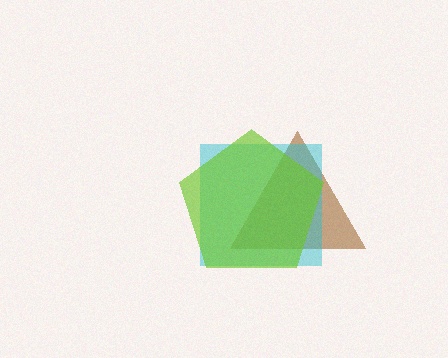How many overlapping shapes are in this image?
There are 3 overlapping shapes in the image.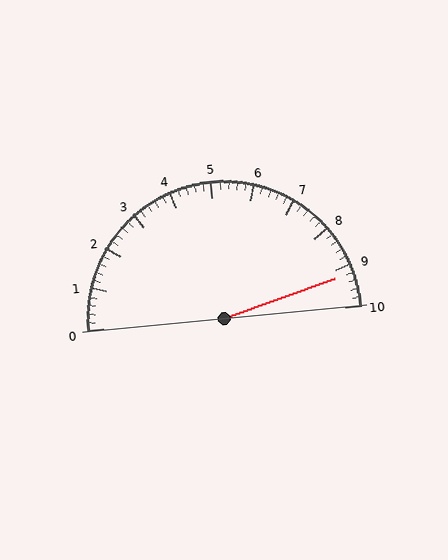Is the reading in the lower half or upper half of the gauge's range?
The reading is in the upper half of the range (0 to 10).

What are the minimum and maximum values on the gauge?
The gauge ranges from 0 to 10.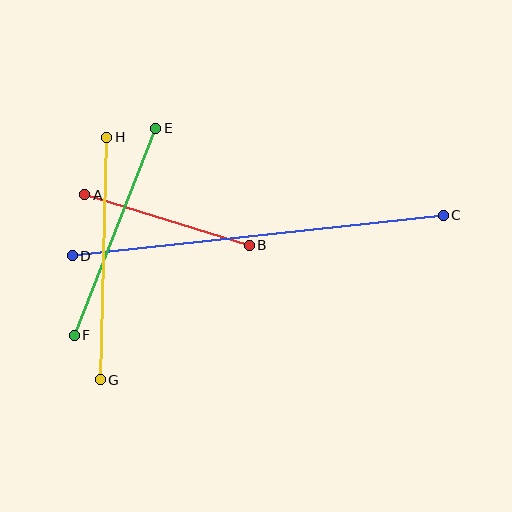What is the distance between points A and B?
The distance is approximately 172 pixels.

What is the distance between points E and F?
The distance is approximately 223 pixels.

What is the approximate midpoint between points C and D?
The midpoint is at approximately (258, 235) pixels.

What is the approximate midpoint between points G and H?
The midpoint is at approximately (104, 259) pixels.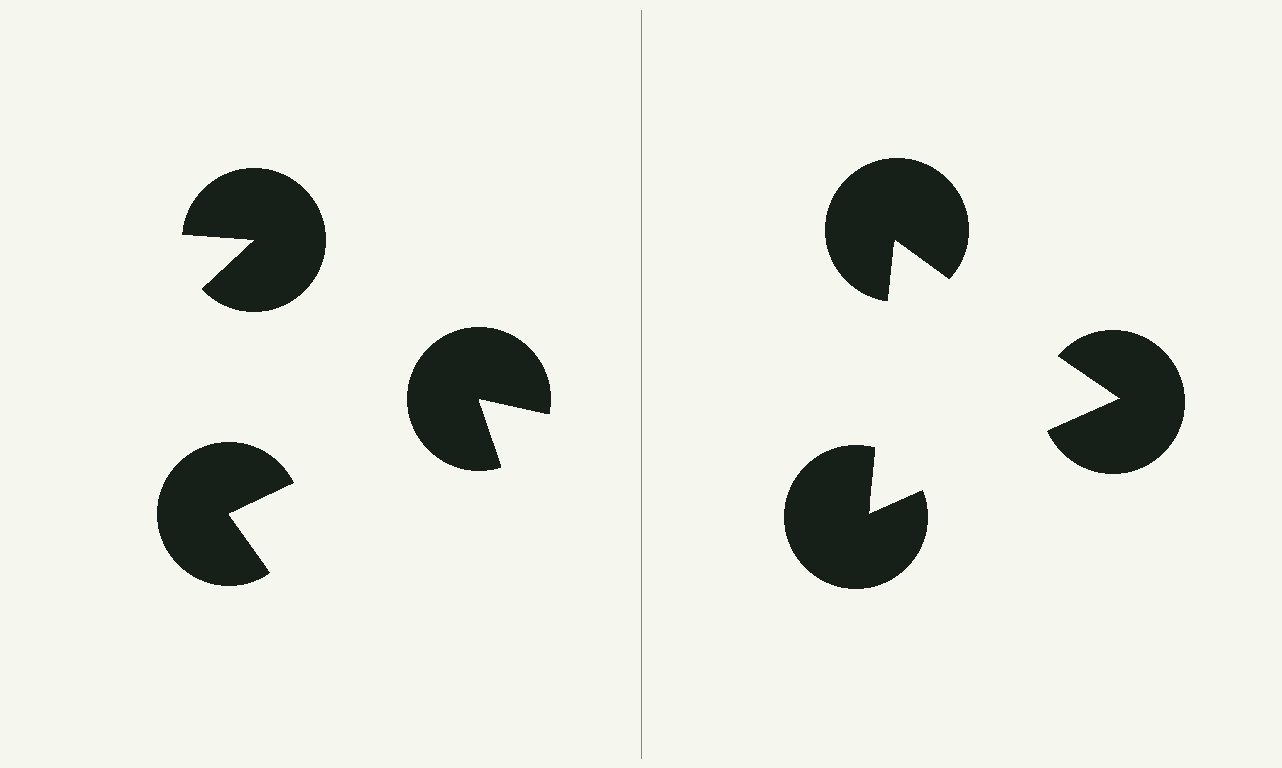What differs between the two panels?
The pac-man discs are positioned identically on both sides; only the wedge orientations differ. On the right they align to a triangle; on the left they are misaligned.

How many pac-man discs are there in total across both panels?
6 — 3 on each side.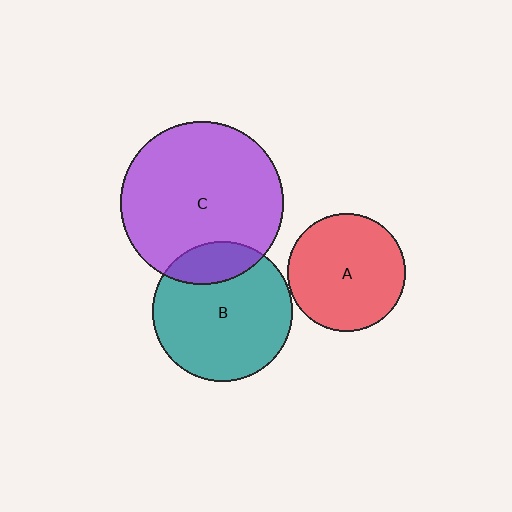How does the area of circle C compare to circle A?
Approximately 1.9 times.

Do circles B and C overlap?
Yes.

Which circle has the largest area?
Circle C (purple).